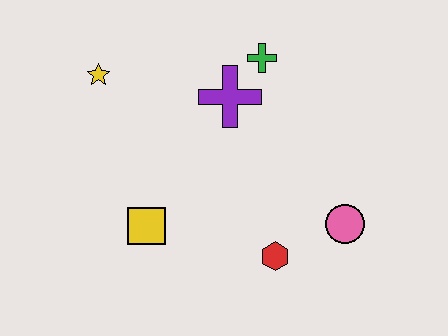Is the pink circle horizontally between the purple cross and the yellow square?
No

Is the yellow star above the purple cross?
Yes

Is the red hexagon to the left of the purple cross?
No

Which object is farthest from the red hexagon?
The yellow star is farthest from the red hexagon.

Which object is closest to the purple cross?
The green cross is closest to the purple cross.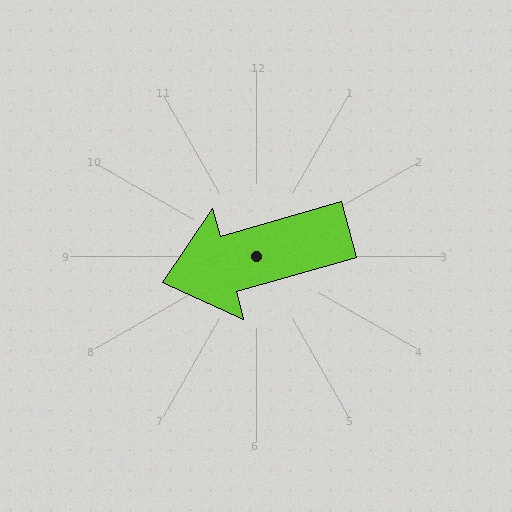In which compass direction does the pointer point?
West.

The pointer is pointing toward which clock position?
Roughly 8 o'clock.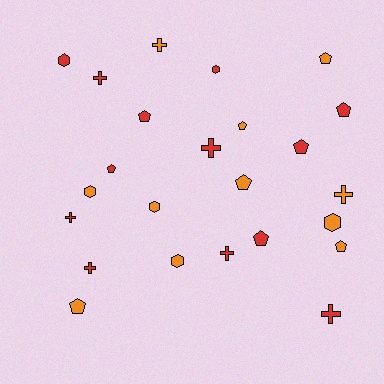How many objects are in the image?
There are 24 objects.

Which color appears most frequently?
Red, with 13 objects.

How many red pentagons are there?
There are 5 red pentagons.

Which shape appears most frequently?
Pentagon, with 10 objects.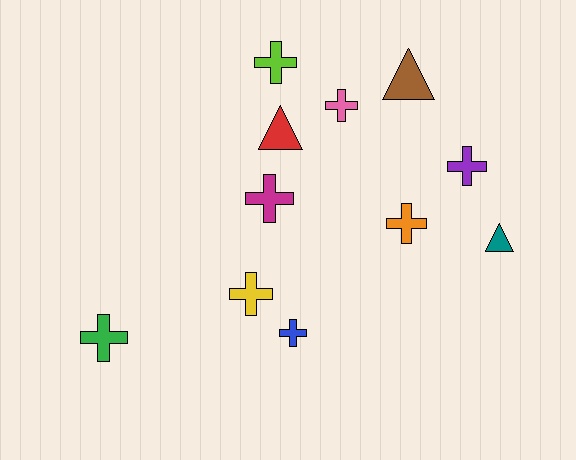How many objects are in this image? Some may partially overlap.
There are 11 objects.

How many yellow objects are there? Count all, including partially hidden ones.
There is 1 yellow object.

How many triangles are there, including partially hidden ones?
There are 3 triangles.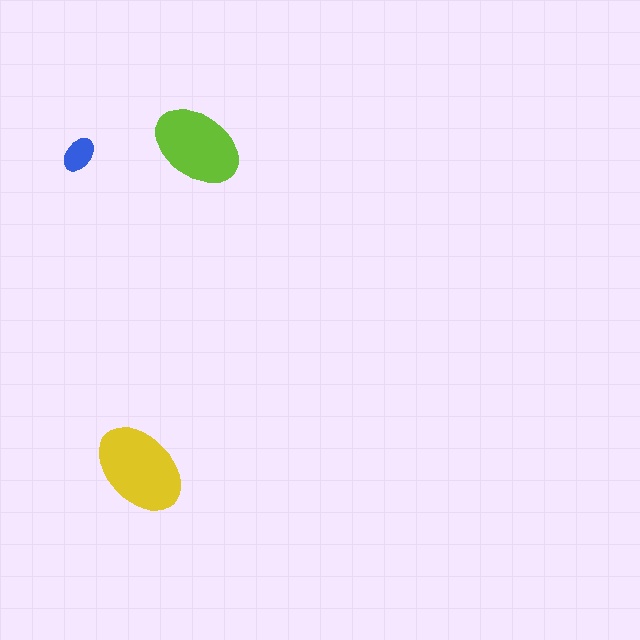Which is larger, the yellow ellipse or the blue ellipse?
The yellow one.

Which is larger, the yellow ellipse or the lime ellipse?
The yellow one.